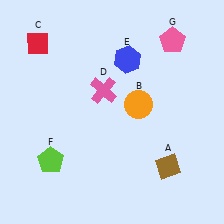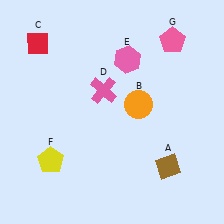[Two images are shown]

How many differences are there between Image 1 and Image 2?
There are 2 differences between the two images.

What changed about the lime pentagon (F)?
In Image 1, F is lime. In Image 2, it changed to yellow.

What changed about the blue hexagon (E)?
In Image 1, E is blue. In Image 2, it changed to pink.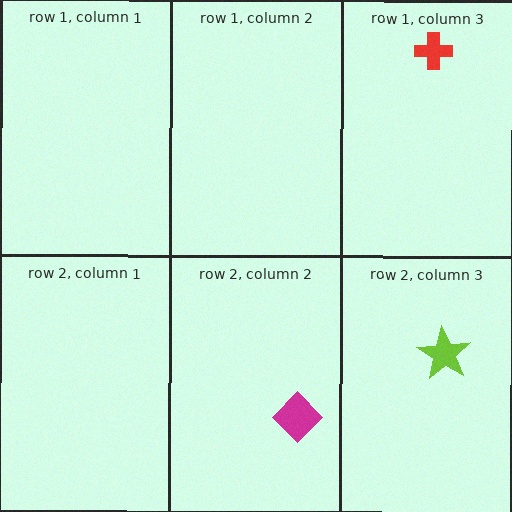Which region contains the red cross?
The row 1, column 3 region.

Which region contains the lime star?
The row 2, column 3 region.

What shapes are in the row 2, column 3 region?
The lime star.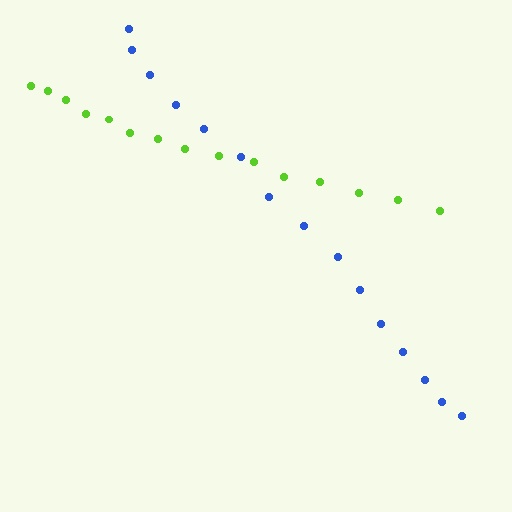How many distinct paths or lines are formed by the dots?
There are 2 distinct paths.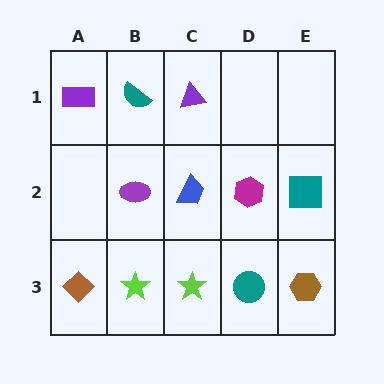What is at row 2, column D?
A magenta hexagon.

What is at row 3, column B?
A lime star.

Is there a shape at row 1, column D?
No, that cell is empty.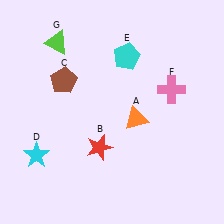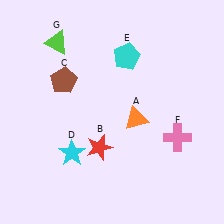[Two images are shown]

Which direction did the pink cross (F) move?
The pink cross (F) moved down.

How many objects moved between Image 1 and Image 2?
2 objects moved between the two images.